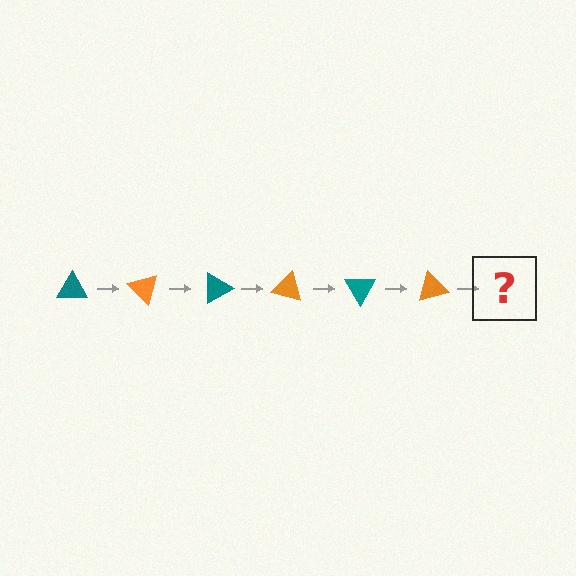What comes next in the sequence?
The next element should be a teal triangle, rotated 270 degrees from the start.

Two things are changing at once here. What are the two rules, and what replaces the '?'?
The two rules are that it rotates 45 degrees each step and the color cycles through teal and orange. The '?' should be a teal triangle, rotated 270 degrees from the start.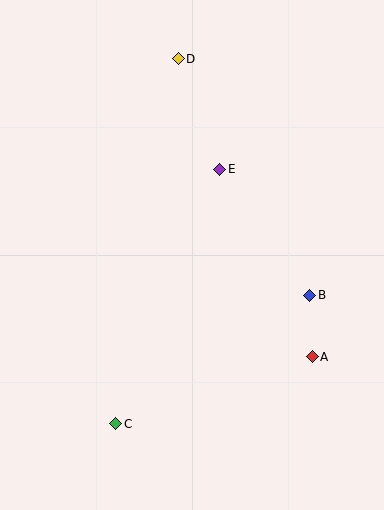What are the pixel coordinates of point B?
Point B is at (310, 295).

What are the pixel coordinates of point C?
Point C is at (116, 424).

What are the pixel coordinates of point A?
Point A is at (312, 357).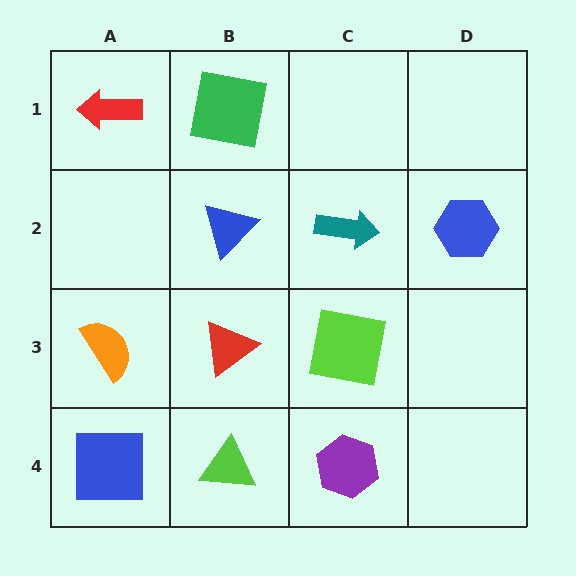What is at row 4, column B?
A lime triangle.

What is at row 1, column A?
A red arrow.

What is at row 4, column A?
A blue square.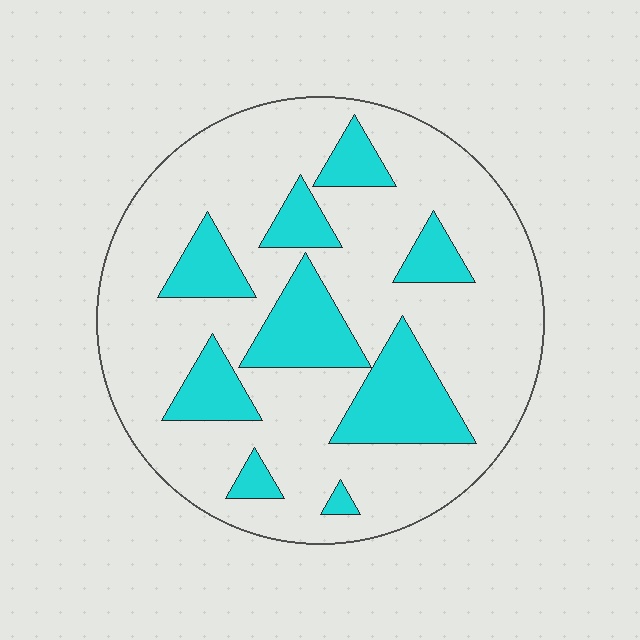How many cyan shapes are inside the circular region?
9.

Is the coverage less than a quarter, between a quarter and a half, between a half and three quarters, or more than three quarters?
Less than a quarter.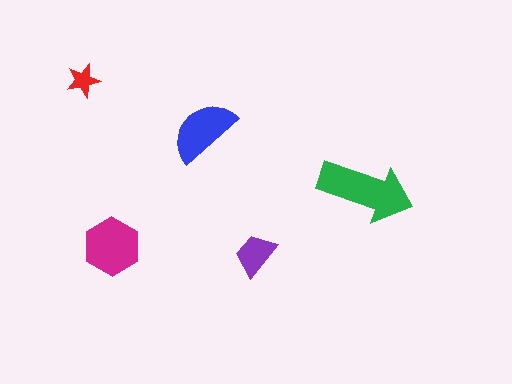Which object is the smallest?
The red star.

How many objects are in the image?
There are 5 objects in the image.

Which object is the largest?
The green arrow.